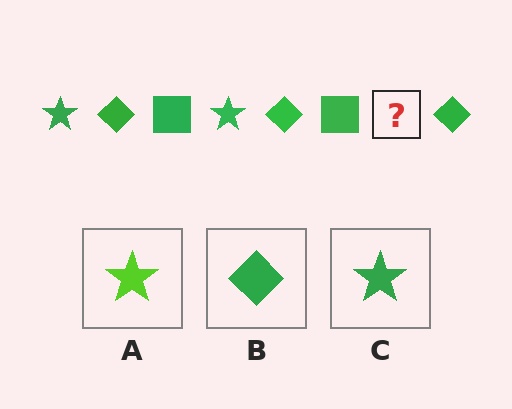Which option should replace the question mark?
Option C.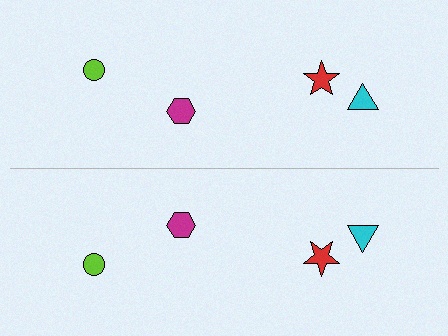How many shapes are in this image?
There are 8 shapes in this image.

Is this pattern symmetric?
Yes, this pattern has bilateral (reflection) symmetry.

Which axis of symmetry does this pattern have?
The pattern has a horizontal axis of symmetry running through the center of the image.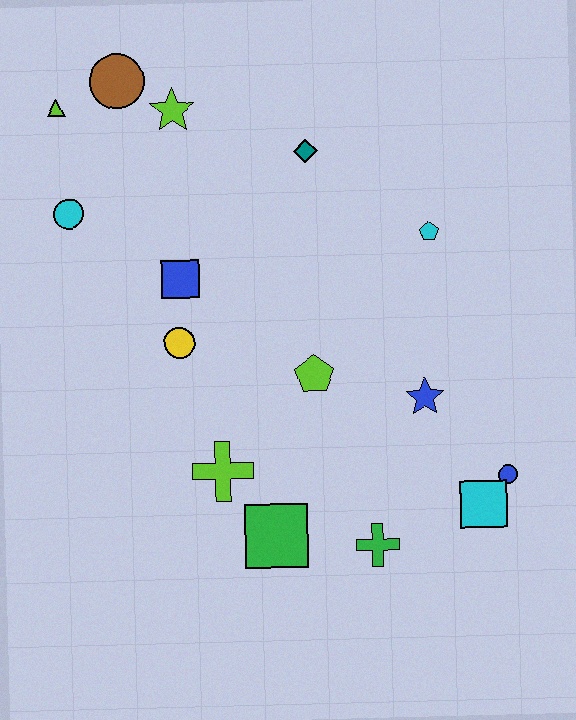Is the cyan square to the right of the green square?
Yes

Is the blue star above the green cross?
Yes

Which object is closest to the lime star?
The brown circle is closest to the lime star.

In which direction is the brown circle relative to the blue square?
The brown circle is above the blue square.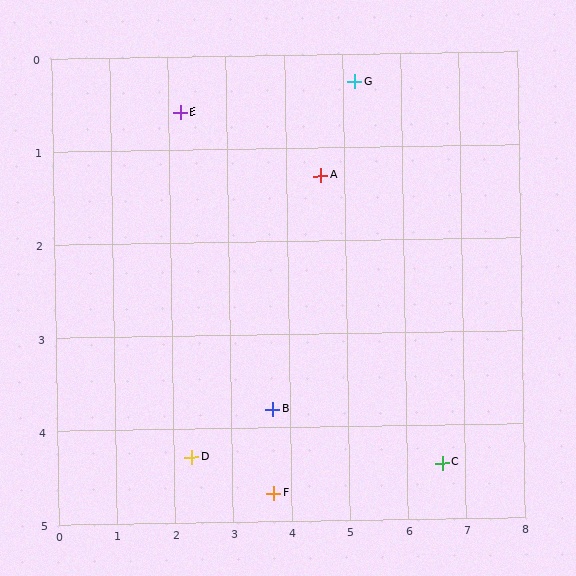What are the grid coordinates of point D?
Point D is at approximately (2.3, 4.3).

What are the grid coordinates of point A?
Point A is at approximately (4.6, 1.3).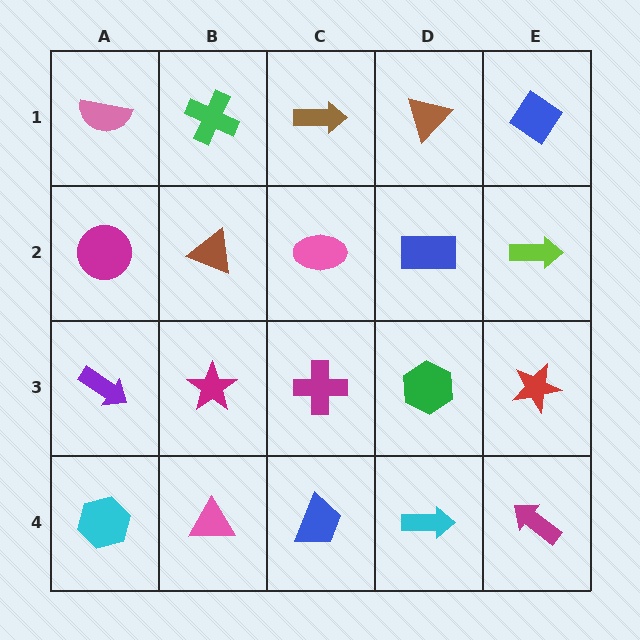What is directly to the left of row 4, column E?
A cyan arrow.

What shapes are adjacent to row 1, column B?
A brown triangle (row 2, column B), a pink semicircle (row 1, column A), a brown arrow (row 1, column C).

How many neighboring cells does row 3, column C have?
4.